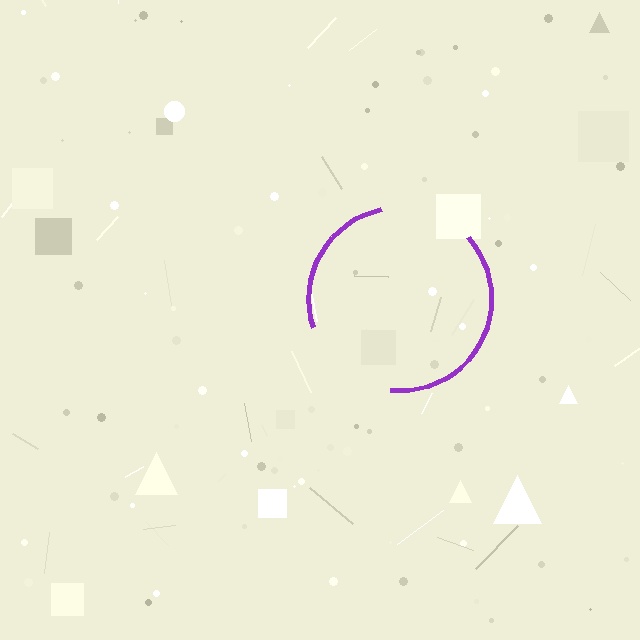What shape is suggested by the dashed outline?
The dashed outline suggests a circle.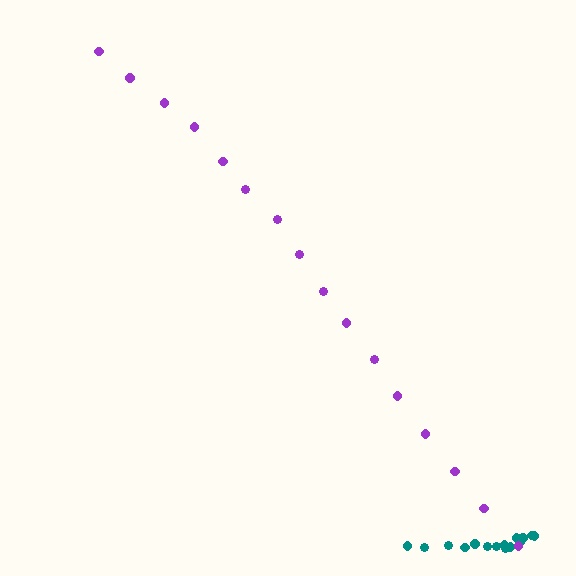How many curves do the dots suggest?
There are 2 distinct paths.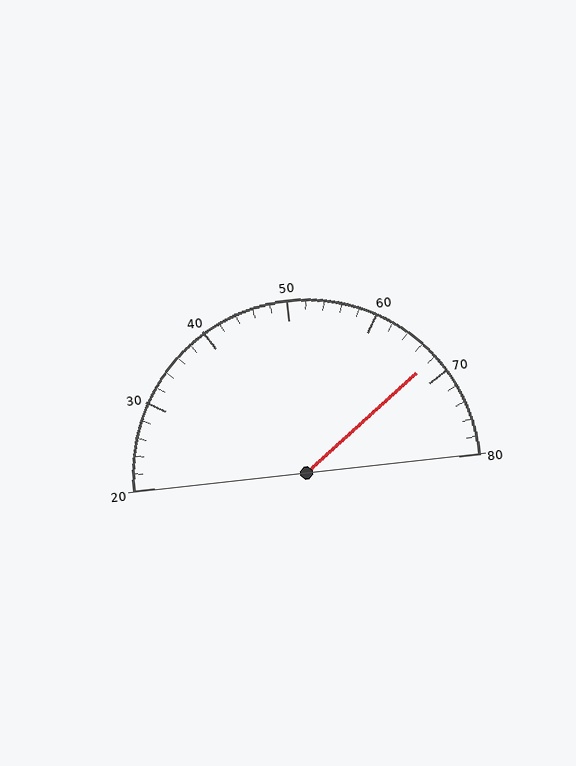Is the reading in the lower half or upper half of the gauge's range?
The reading is in the upper half of the range (20 to 80).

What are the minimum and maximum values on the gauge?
The gauge ranges from 20 to 80.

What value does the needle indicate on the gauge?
The needle indicates approximately 68.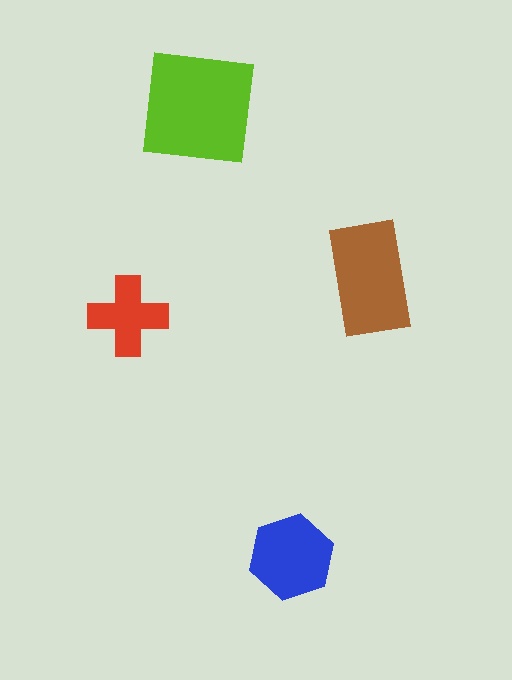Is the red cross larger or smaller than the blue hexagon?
Smaller.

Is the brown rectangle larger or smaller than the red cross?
Larger.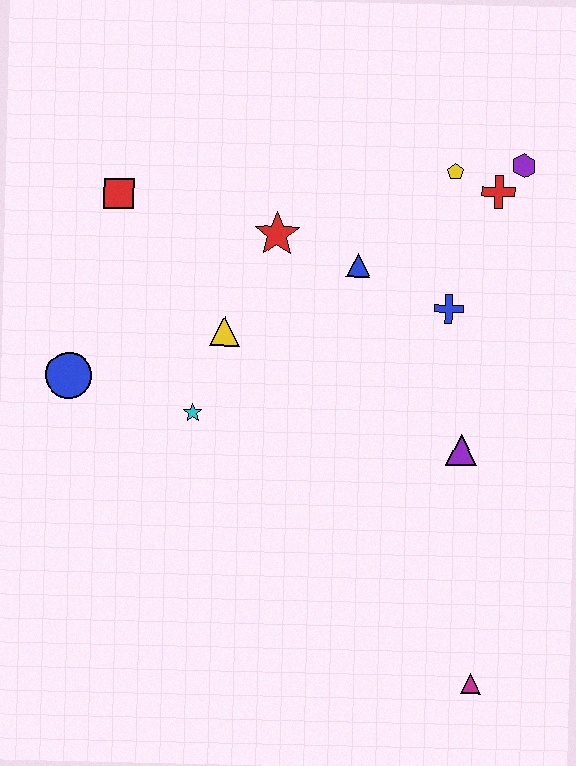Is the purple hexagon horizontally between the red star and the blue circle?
No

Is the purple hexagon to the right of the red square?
Yes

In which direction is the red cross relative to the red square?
The red cross is to the right of the red square.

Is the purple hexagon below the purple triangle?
No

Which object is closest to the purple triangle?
The blue cross is closest to the purple triangle.